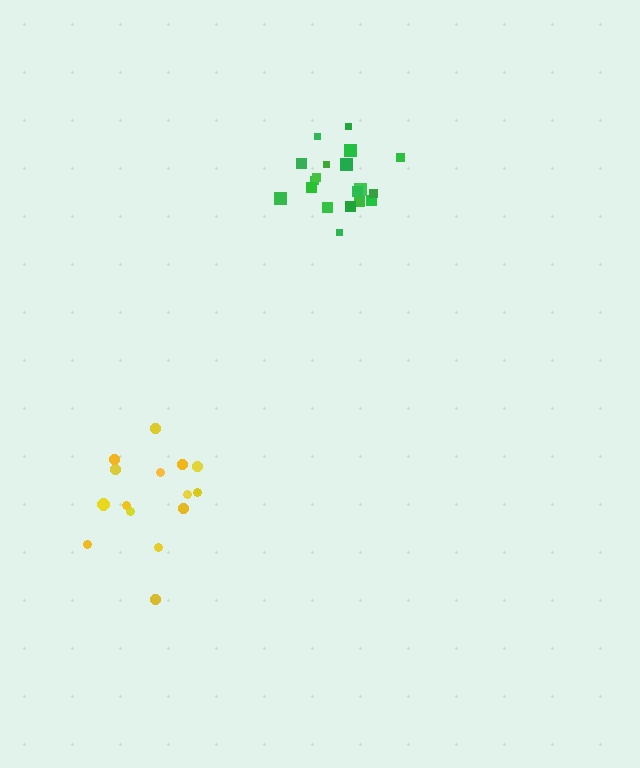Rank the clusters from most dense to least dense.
green, yellow.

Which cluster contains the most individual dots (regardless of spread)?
Green (19).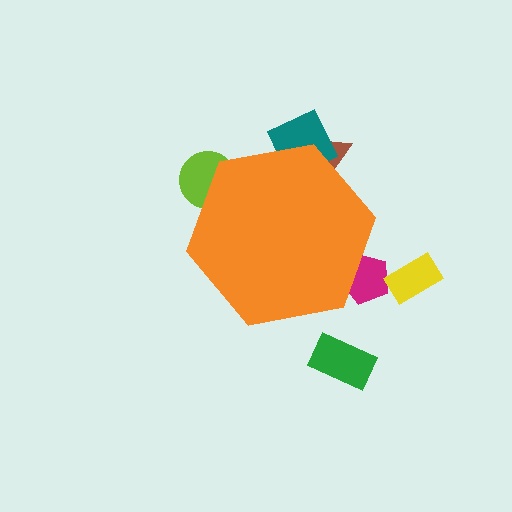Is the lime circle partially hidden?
Yes, the lime circle is partially hidden behind the orange hexagon.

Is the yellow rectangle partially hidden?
No, the yellow rectangle is fully visible.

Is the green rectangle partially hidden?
No, the green rectangle is fully visible.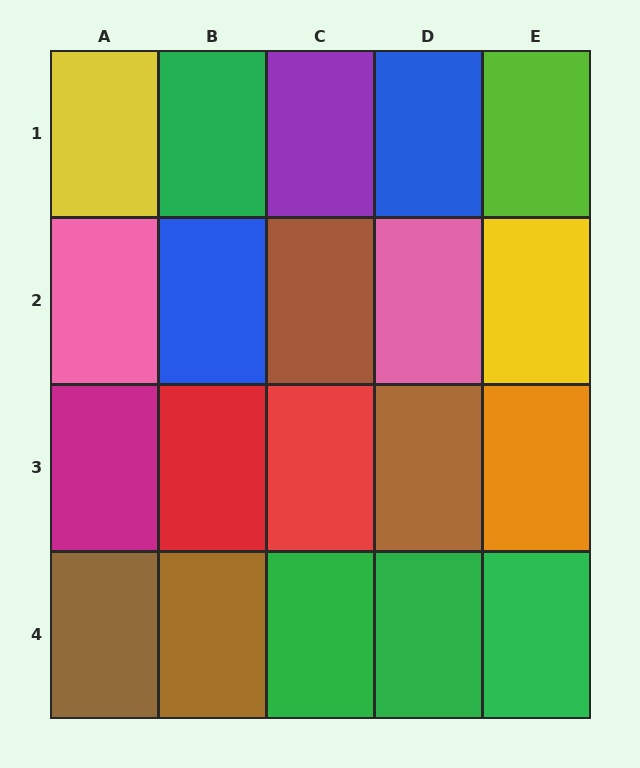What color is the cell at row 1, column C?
Purple.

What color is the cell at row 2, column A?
Pink.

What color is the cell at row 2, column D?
Pink.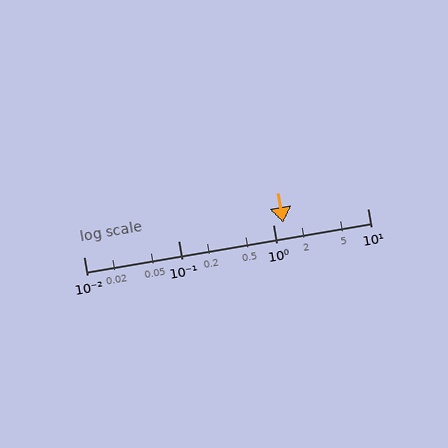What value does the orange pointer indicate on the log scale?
The pointer indicates approximately 1.3.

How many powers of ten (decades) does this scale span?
The scale spans 3 decades, from 0.01 to 10.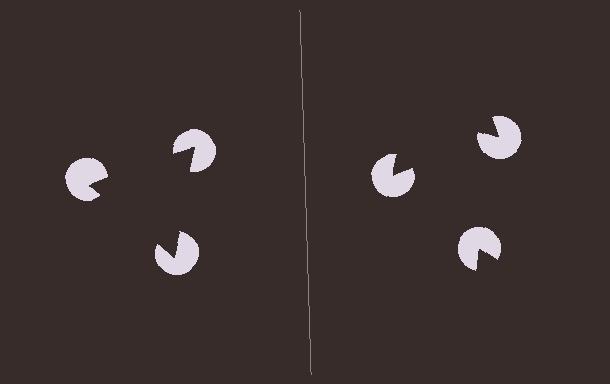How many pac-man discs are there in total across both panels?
6 — 3 on each side.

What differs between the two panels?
The pac-man discs are positioned identically on both sides; only the wedge orientations differ. On the left they align to a triangle; on the right they are misaligned.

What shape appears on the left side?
An illusory triangle.